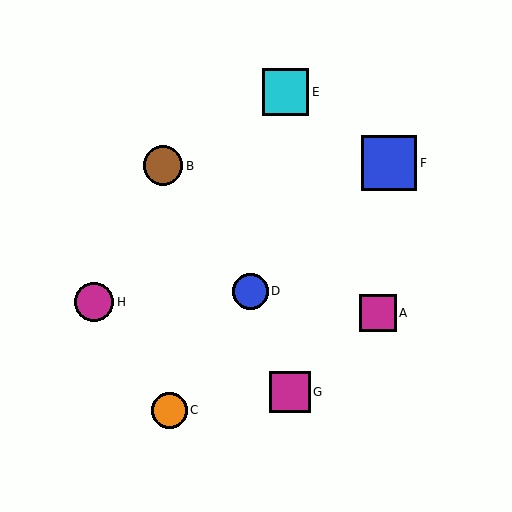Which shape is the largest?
The blue square (labeled F) is the largest.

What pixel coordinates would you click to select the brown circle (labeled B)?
Click at (163, 166) to select the brown circle B.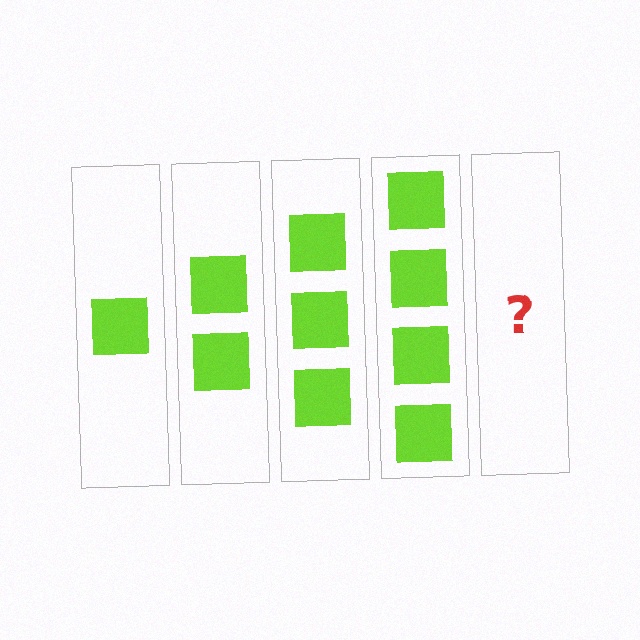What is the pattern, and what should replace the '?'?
The pattern is that each step adds one more square. The '?' should be 5 squares.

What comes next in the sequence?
The next element should be 5 squares.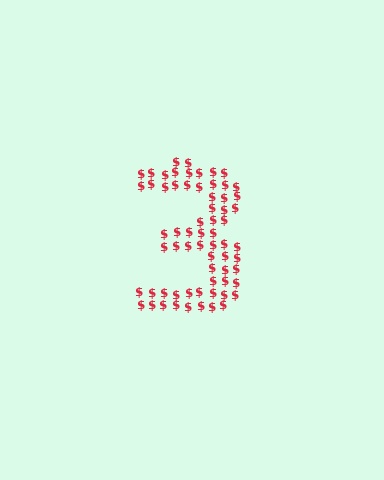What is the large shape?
The large shape is the digit 3.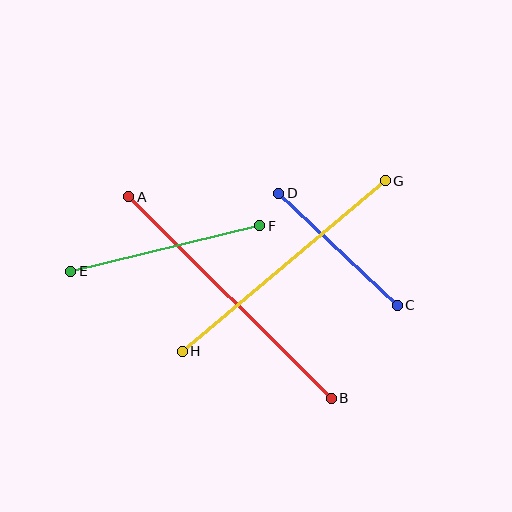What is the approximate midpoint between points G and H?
The midpoint is at approximately (284, 266) pixels.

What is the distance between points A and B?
The distance is approximately 285 pixels.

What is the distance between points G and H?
The distance is approximately 265 pixels.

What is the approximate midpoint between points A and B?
The midpoint is at approximately (230, 297) pixels.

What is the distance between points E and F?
The distance is approximately 194 pixels.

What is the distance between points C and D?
The distance is approximately 163 pixels.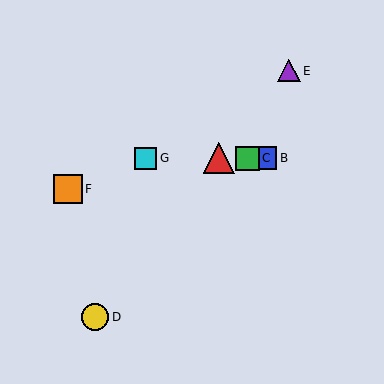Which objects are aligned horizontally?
Objects A, B, C, G are aligned horizontally.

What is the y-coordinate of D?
Object D is at y≈317.